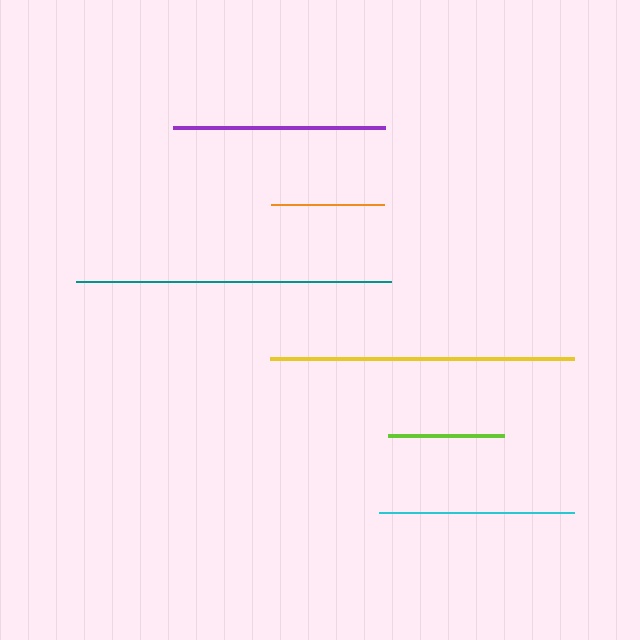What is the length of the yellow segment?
The yellow segment is approximately 303 pixels long.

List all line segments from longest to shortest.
From longest to shortest: teal, yellow, purple, cyan, lime, orange.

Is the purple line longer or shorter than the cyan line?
The purple line is longer than the cyan line.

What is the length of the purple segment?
The purple segment is approximately 213 pixels long.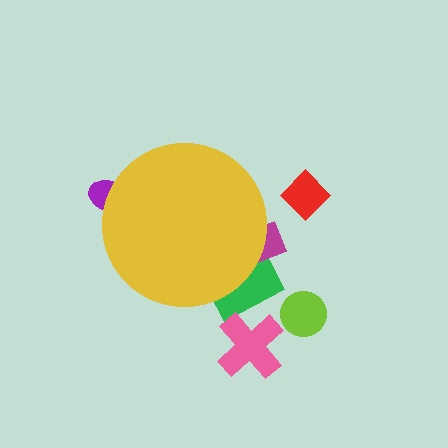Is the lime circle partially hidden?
No, the lime circle is fully visible.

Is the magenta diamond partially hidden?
Yes, the magenta diamond is partially hidden behind the yellow circle.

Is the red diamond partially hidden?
No, the red diamond is fully visible.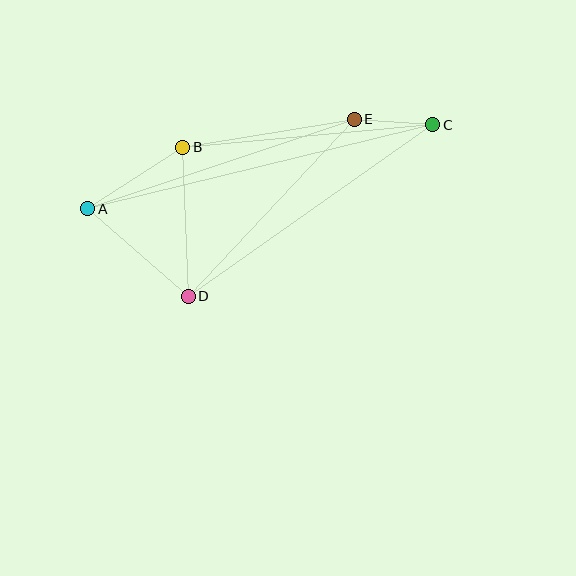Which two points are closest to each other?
Points C and E are closest to each other.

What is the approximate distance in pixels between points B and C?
The distance between B and C is approximately 251 pixels.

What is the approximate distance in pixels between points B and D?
The distance between B and D is approximately 149 pixels.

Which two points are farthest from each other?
Points A and C are farthest from each other.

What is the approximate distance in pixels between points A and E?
The distance between A and E is approximately 281 pixels.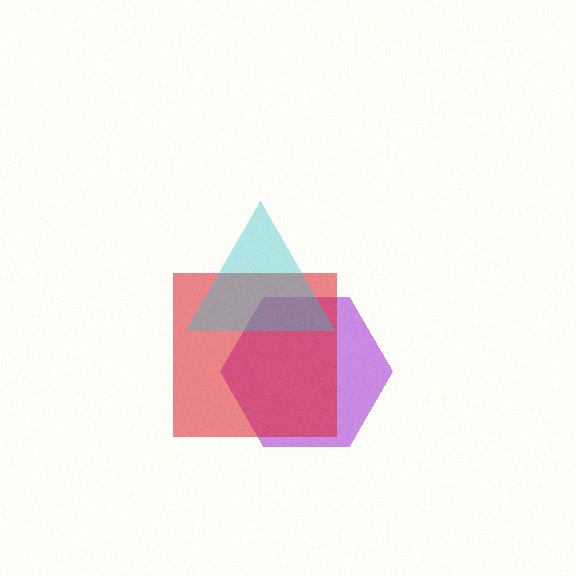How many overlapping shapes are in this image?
There are 3 overlapping shapes in the image.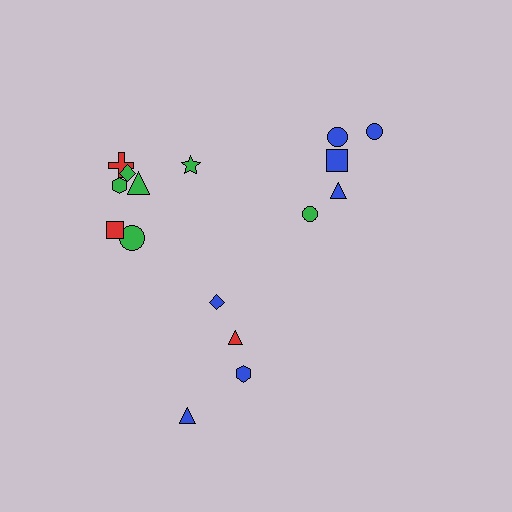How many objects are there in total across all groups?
There are 16 objects.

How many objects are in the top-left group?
There are 7 objects.